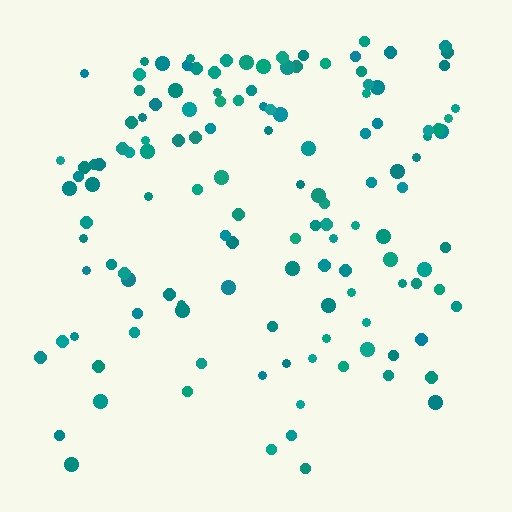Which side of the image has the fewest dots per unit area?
The bottom.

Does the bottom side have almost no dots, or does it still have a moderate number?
Still a moderate number, just noticeably fewer than the top.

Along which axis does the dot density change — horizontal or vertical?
Vertical.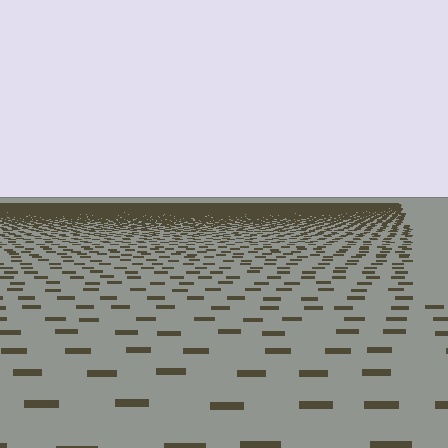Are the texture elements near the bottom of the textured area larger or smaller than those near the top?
Larger. Near the bottom, elements are closer to the viewer and appear at a bigger on-screen size.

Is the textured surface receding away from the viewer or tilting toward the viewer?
The surface is receding away from the viewer. Texture elements get smaller and denser toward the top.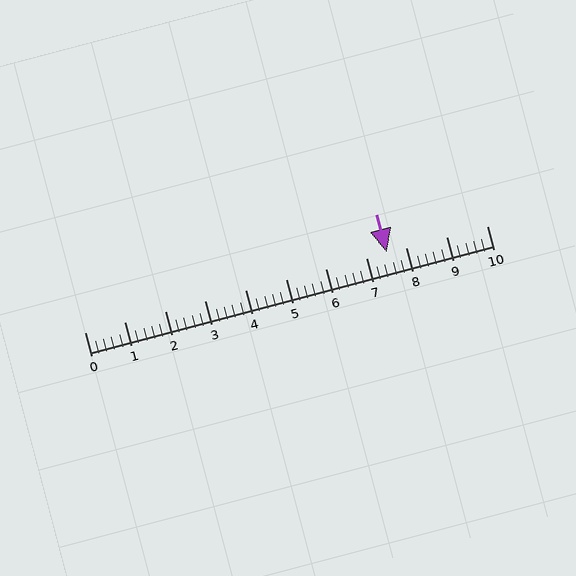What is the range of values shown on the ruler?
The ruler shows values from 0 to 10.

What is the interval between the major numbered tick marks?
The major tick marks are spaced 1 units apart.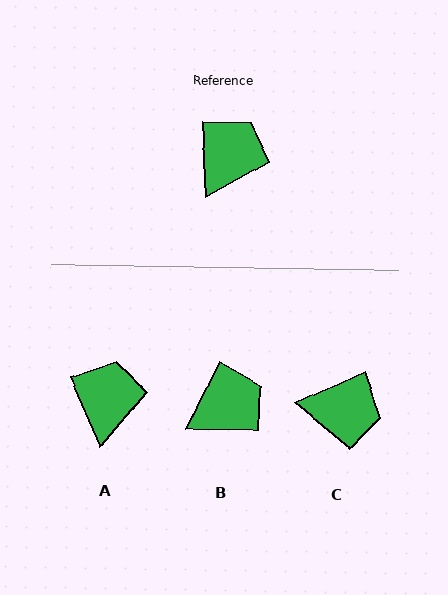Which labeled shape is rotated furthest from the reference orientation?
C, about 69 degrees away.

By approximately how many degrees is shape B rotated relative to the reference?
Approximately 29 degrees clockwise.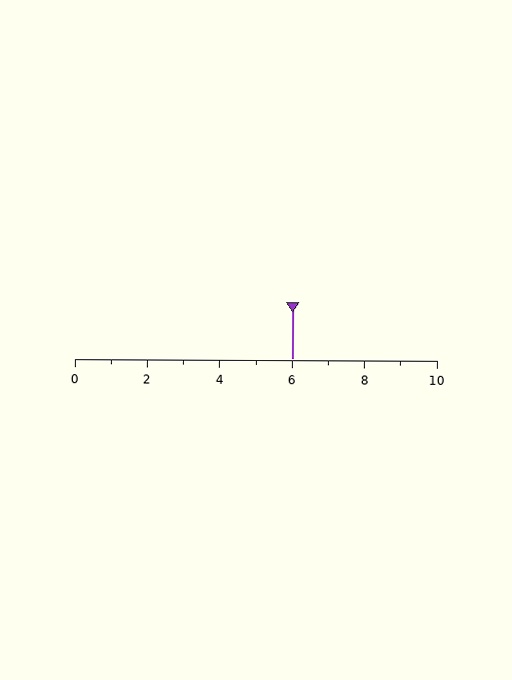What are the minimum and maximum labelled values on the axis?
The axis runs from 0 to 10.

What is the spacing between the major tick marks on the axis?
The major ticks are spaced 2 apart.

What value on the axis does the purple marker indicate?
The marker indicates approximately 6.